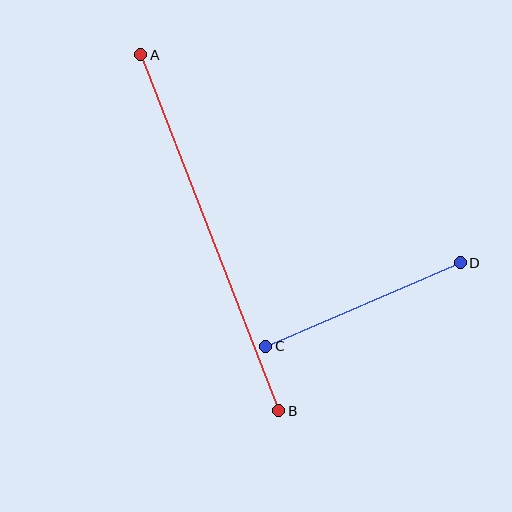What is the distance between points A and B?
The distance is approximately 381 pixels.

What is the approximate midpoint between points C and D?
The midpoint is at approximately (363, 305) pixels.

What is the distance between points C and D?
The distance is approximately 212 pixels.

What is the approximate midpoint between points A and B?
The midpoint is at approximately (210, 233) pixels.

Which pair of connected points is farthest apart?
Points A and B are farthest apart.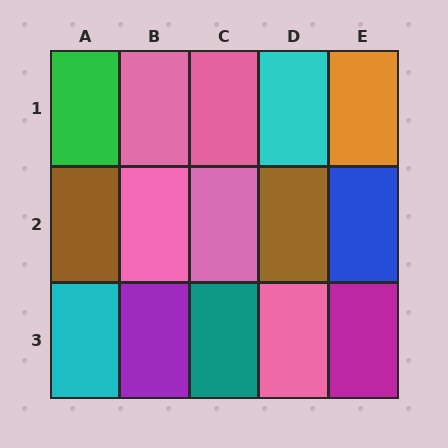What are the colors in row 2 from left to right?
Brown, pink, pink, brown, blue.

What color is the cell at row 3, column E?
Magenta.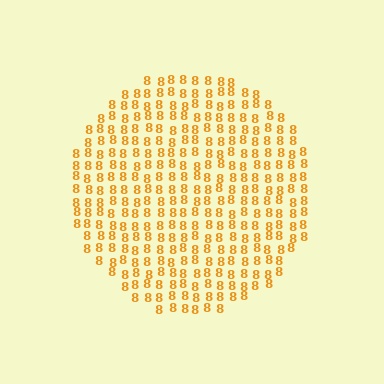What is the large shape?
The large shape is a circle.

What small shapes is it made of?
It is made of small digit 8's.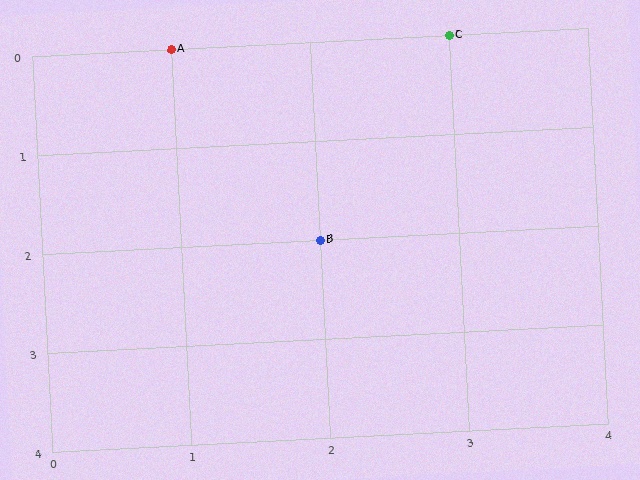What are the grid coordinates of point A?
Point A is at grid coordinates (1, 0).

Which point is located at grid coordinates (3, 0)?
Point C is at (3, 0).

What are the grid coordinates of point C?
Point C is at grid coordinates (3, 0).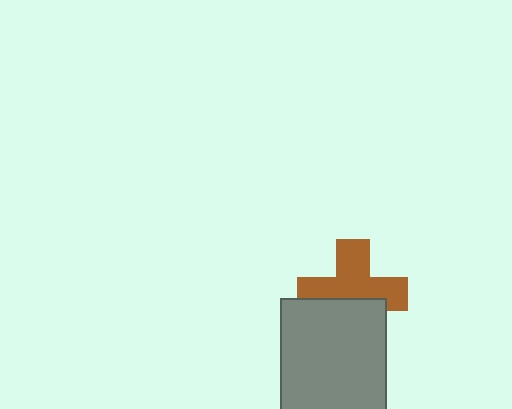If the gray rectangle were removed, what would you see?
You would see the complete brown cross.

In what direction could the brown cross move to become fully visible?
The brown cross could move up. That would shift it out from behind the gray rectangle entirely.